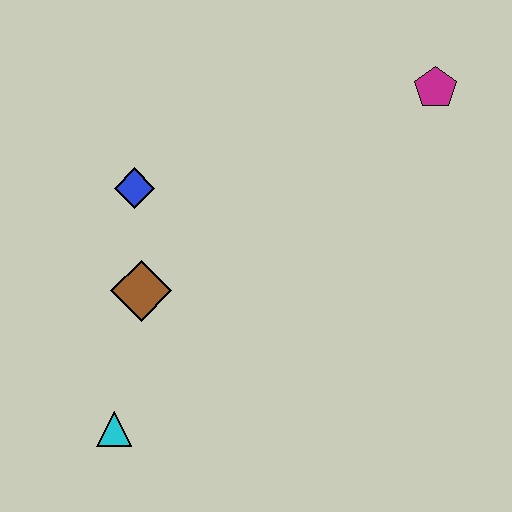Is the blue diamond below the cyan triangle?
No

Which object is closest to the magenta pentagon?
The blue diamond is closest to the magenta pentagon.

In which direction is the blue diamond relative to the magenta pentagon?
The blue diamond is to the left of the magenta pentagon.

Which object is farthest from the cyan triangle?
The magenta pentagon is farthest from the cyan triangle.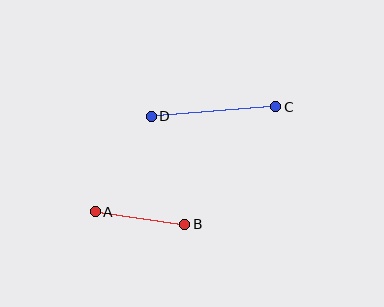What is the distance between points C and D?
The distance is approximately 125 pixels.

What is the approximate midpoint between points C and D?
The midpoint is at approximately (214, 112) pixels.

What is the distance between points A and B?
The distance is approximately 90 pixels.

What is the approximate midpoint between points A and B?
The midpoint is at approximately (140, 218) pixels.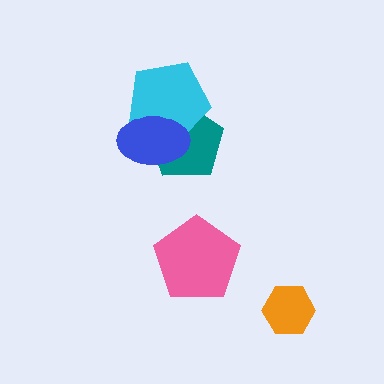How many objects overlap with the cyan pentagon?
2 objects overlap with the cyan pentagon.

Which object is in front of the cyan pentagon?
The blue ellipse is in front of the cyan pentagon.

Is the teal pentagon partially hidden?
Yes, it is partially covered by another shape.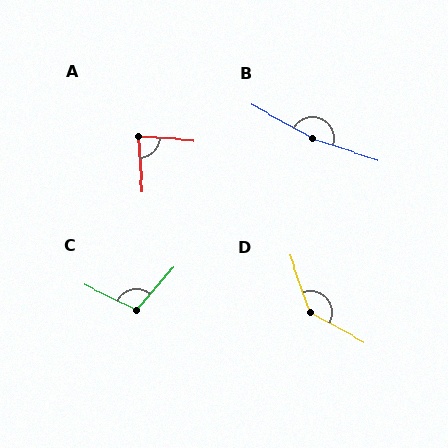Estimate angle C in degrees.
Approximately 105 degrees.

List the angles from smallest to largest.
A (82°), C (105°), D (138°), B (169°).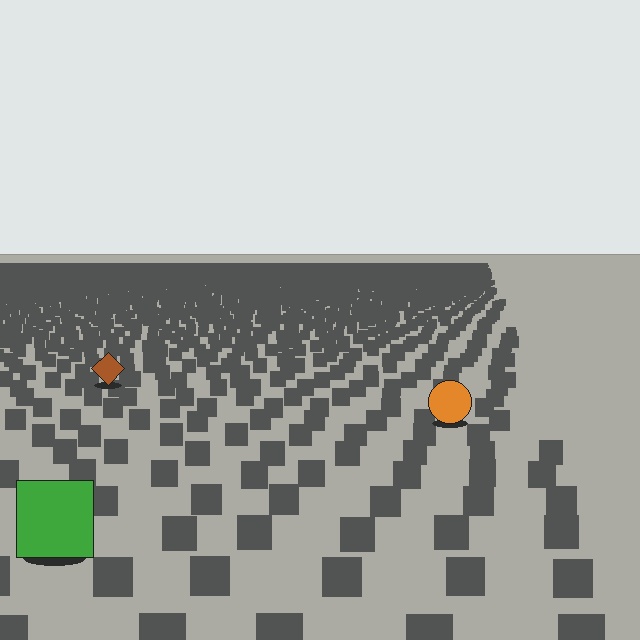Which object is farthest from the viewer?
The brown diamond is farthest from the viewer. It appears smaller and the ground texture around it is denser.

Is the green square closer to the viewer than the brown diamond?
Yes. The green square is closer — you can tell from the texture gradient: the ground texture is coarser near it.